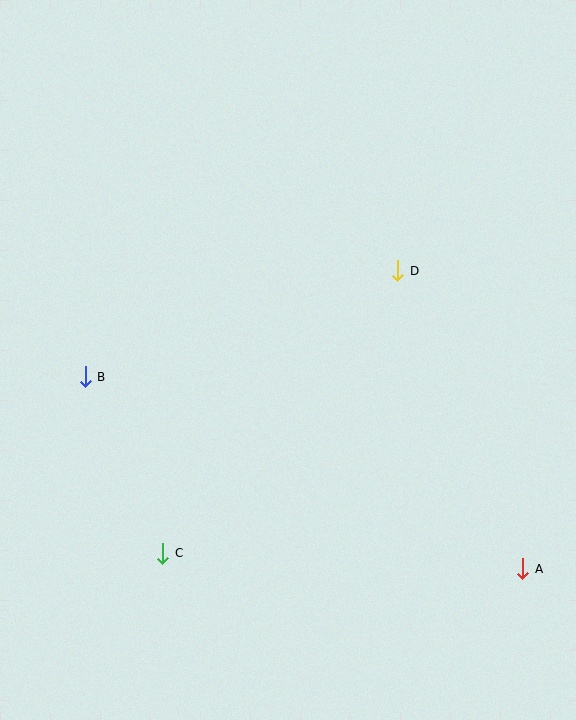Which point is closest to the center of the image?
Point D at (398, 271) is closest to the center.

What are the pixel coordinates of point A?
Point A is at (523, 569).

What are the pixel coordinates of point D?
Point D is at (398, 271).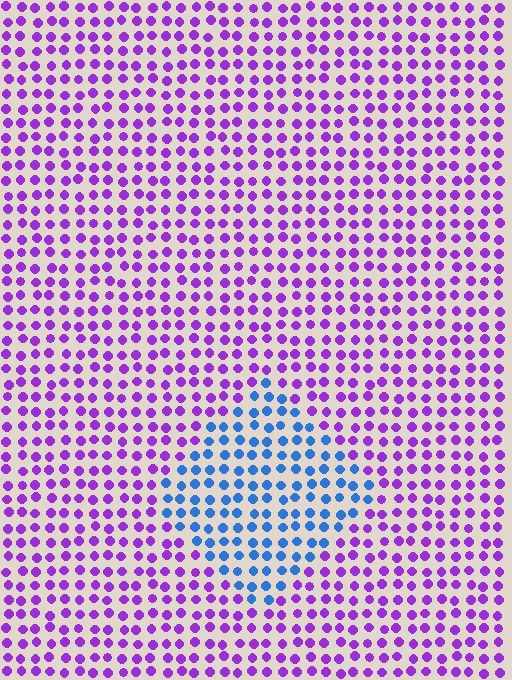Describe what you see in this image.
The image is filled with small purple elements in a uniform arrangement. A diamond-shaped region is visible where the elements are tinted to a slightly different hue, forming a subtle color boundary.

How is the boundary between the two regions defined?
The boundary is defined purely by a slight shift in hue (about 64 degrees). Spacing, size, and orientation are identical on both sides.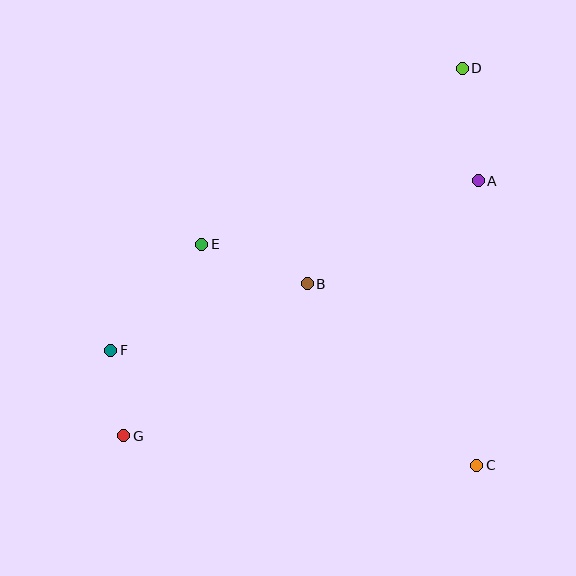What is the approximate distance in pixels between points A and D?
The distance between A and D is approximately 113 pixels.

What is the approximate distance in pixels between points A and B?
The distance between A and B is approximately 200 pixels.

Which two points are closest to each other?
Points F and G are closest to each other.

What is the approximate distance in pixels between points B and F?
The distance between B and F is approximately 207 pixels.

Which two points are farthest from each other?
Points D and G are farthest from each other.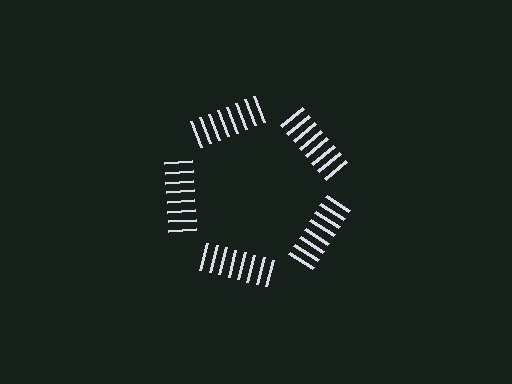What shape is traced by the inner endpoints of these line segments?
An illusory pentagon — the line segments terminate on its edges but no continuous stroke is drawn.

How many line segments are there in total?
40 — 8 along each of the 5 edges.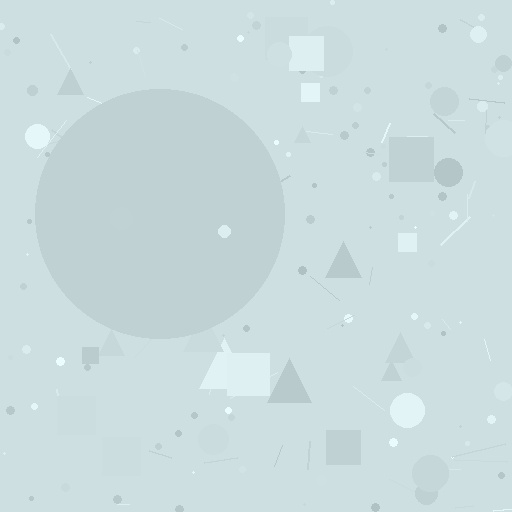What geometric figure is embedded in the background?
A circle is embedded in the background.